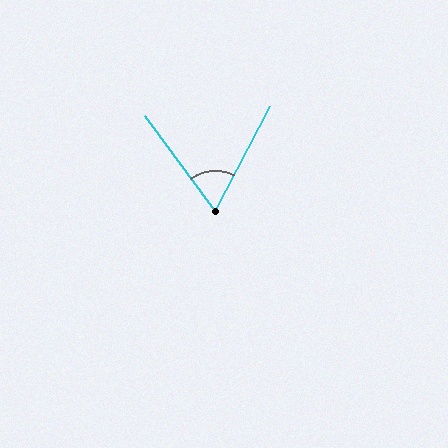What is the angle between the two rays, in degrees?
Approximately 64 degrees.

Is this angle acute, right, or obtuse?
It is acute.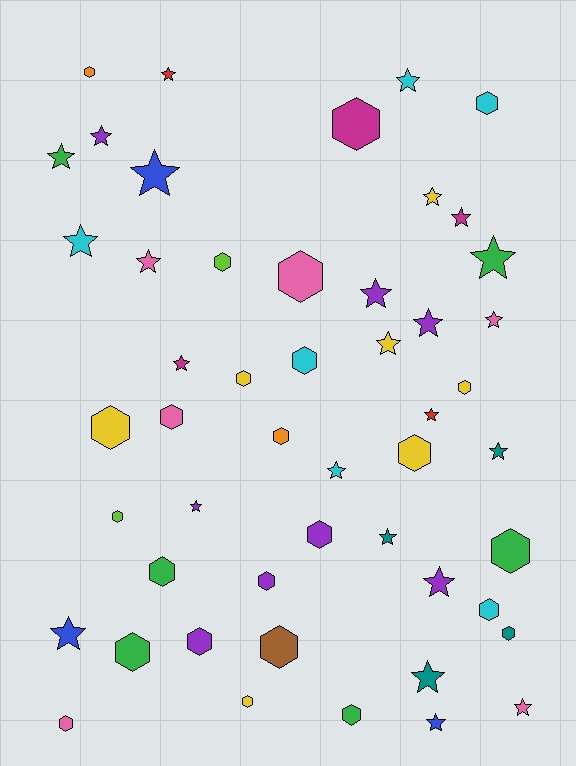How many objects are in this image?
There are 50 objects.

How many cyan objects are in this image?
There are 6 cyan objects.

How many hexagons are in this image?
There are 25 hexagons.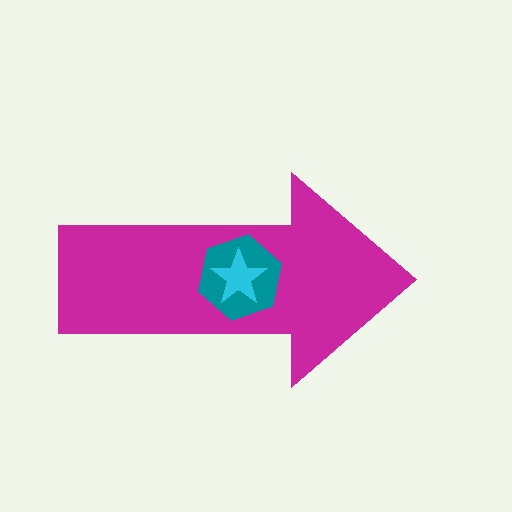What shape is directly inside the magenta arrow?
The teal hexagon.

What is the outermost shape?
The magenta arrow.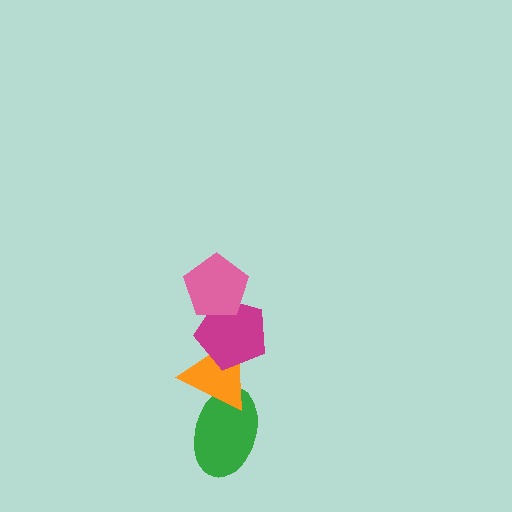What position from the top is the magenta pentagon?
The magenta pentagon is 2nd from the top.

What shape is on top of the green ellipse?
The orange triangle is on top of the green ellipse.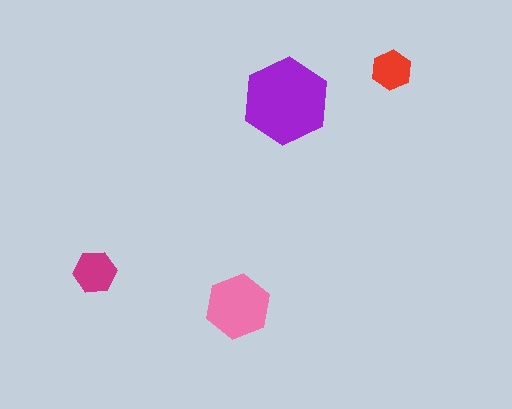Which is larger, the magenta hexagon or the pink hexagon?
The pink one.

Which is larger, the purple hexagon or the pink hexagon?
The purple one.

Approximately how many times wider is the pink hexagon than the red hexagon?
About 1.5 times wider.